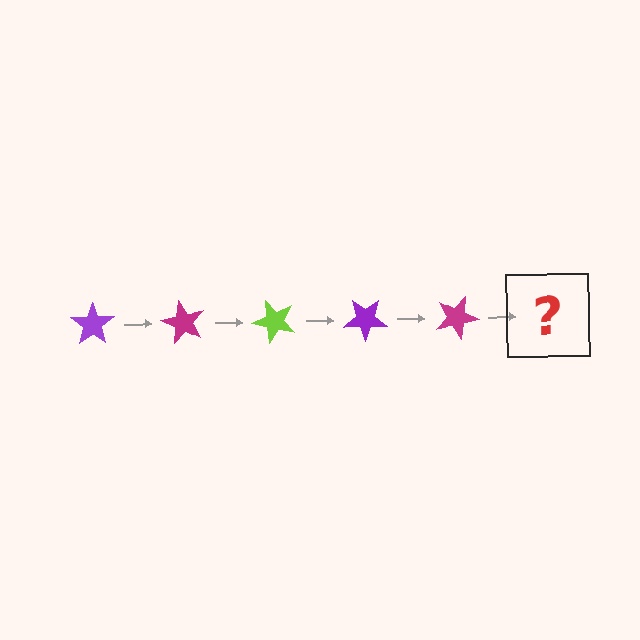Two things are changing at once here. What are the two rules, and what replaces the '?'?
The two rules are that it rotates 60 degrees each step and the color cycles through purple, magenta, and lime. The '?' should be a lime star, rotated 300 degrees from the start.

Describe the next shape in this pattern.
It should be a lime star, rotated 300 degrees from the start.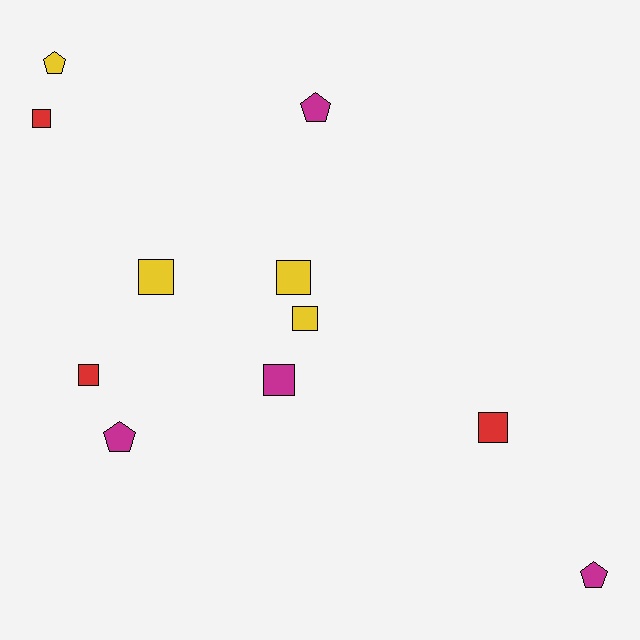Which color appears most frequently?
Magenta, with 4 objects.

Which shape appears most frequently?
Square, with 7 objects.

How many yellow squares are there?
There are 3 yellow squares.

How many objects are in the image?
There are 11 objects.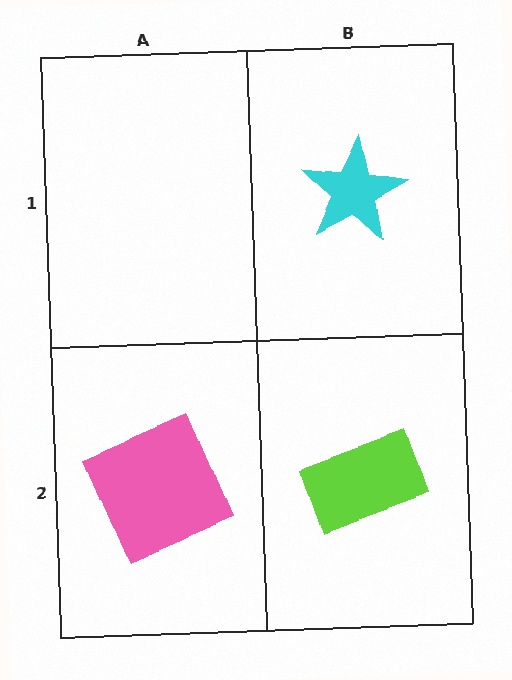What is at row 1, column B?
A cyan star.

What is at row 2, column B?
A lime rectangle.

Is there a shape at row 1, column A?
No, that cell is empty.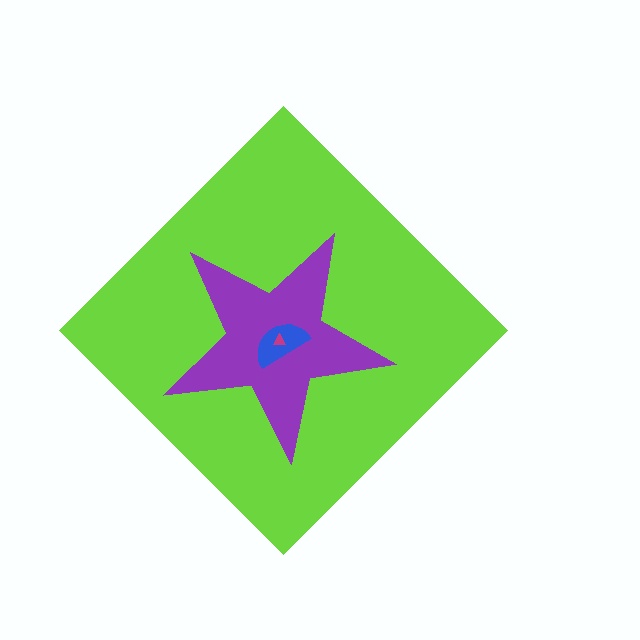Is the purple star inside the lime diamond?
Yes.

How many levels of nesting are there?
4.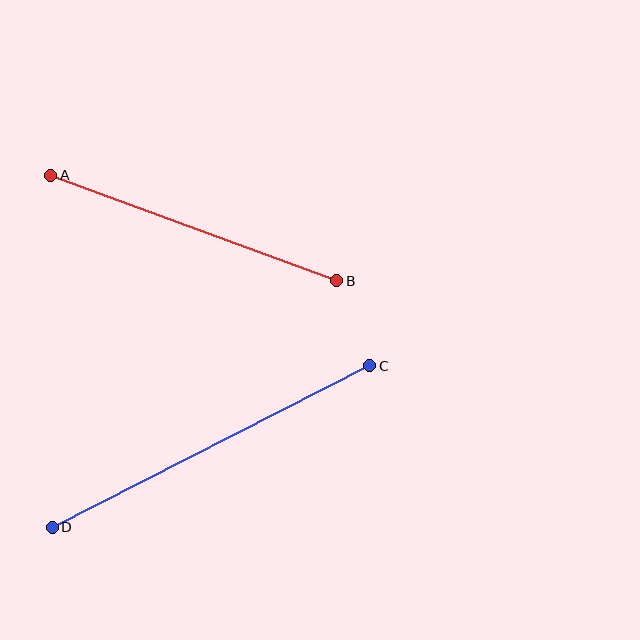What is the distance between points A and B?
The distance is approximately 305 pixels.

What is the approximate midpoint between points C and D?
The midpoint is at approximately (211, 447) pixels.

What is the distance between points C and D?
The distance is approximately 356 pixels.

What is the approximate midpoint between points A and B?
The midpoint is at approximately (194, 228) pixels.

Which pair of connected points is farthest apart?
Points C and D are farthest apart.